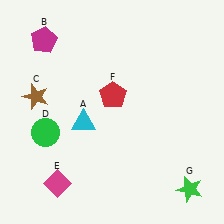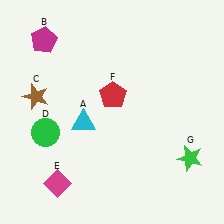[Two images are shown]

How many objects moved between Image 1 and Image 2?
1 object moved between the two images.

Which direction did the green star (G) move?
The green star (G) moved up.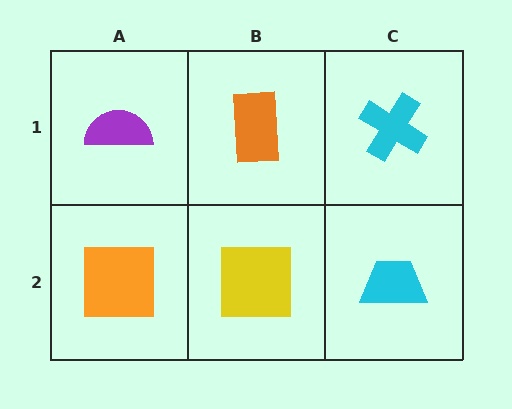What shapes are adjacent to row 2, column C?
A cyan cross (row 1, column C), a yellow square (row 2, column B).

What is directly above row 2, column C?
A cyan cross.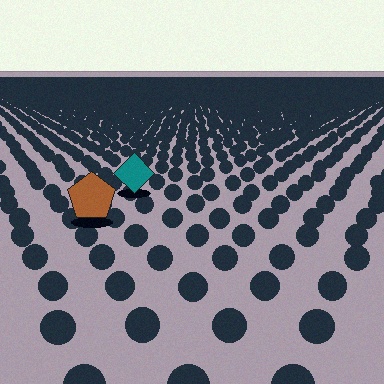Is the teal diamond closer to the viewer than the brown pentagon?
No. The brown pentagon is closer — you can tell from the texture gradient: the ground texture is coarser near it.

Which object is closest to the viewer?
The brown pentagon is closest. The texture marks near it are larger and more spread out.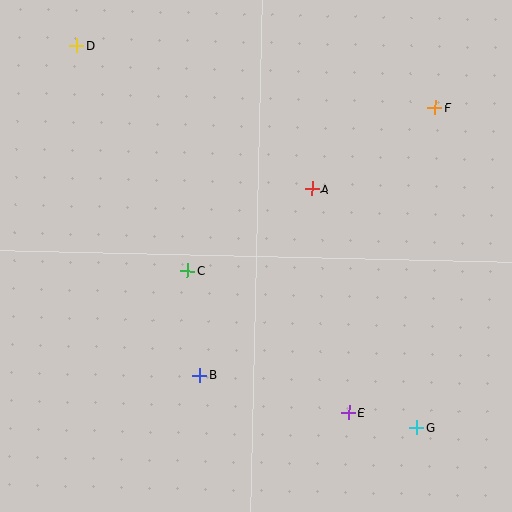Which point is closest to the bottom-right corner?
Point G is closest to the bottom-right corner.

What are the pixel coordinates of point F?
Point F is at (435, 108).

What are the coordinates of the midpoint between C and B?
The midpoint between C and B is at (194, 323).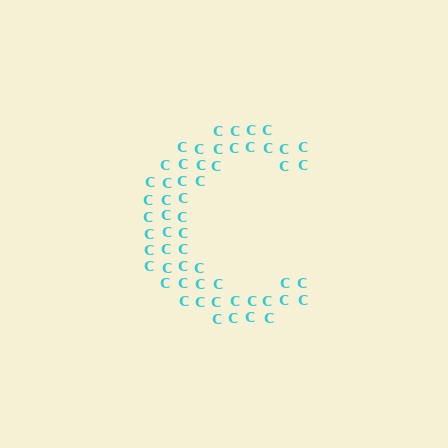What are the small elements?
The small elements are letter C's.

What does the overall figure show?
The overall figure shows the letter C.